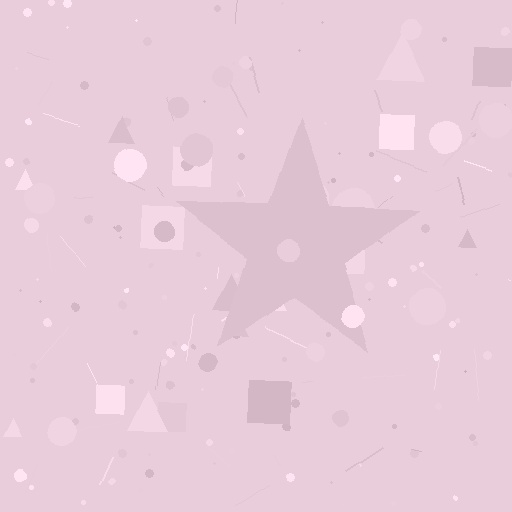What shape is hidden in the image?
A star is hidden in the image.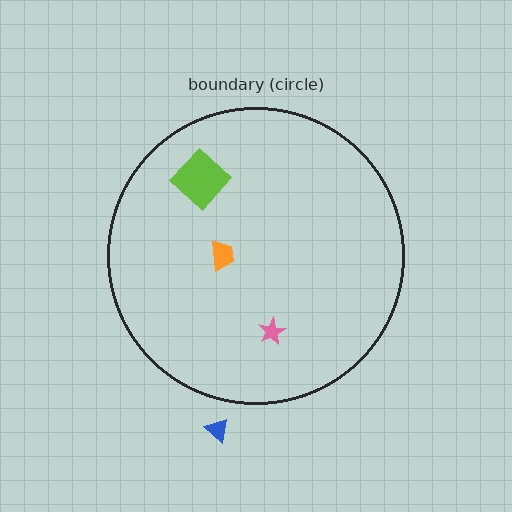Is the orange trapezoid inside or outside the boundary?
Inside.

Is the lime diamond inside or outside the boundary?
Inside.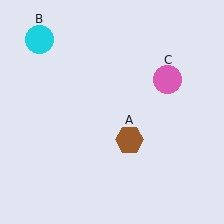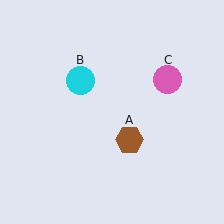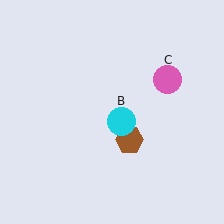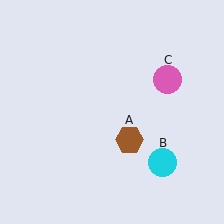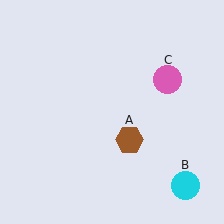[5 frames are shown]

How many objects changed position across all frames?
1 object changed position: cyan circle (object B).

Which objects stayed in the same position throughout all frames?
Brown hexagon (object A) and pink circle (object C) remained stationary.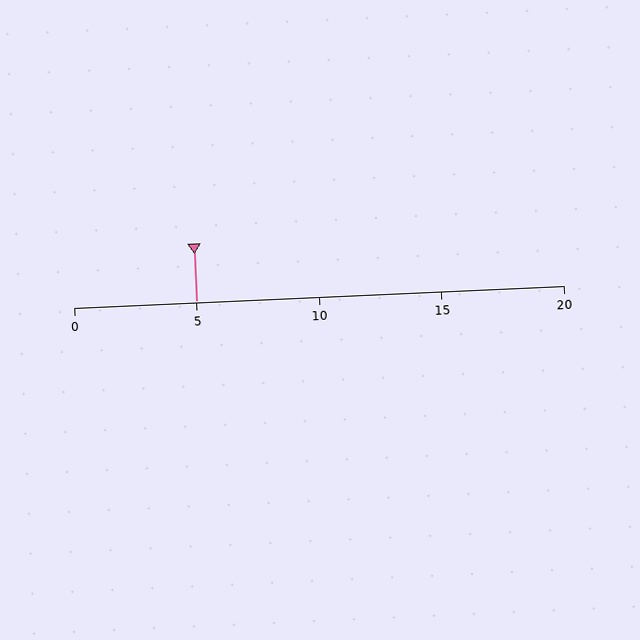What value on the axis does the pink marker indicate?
The marker indicates approximately 5.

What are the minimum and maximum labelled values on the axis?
The axis runs from 0 to 20.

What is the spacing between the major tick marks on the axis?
The major ticks are spaced 5 apart.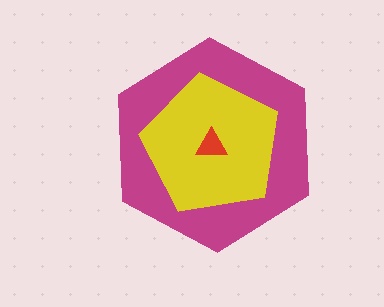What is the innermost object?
The red triangle.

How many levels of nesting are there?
3.